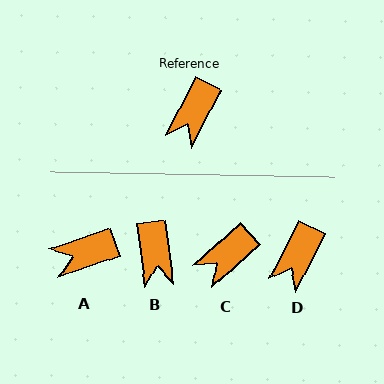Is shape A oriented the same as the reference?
No, it is off by about 44 degrees.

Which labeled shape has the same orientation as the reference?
D.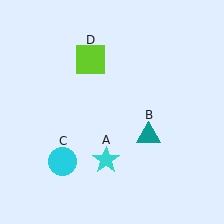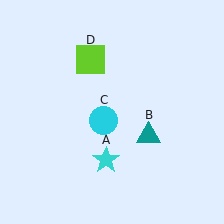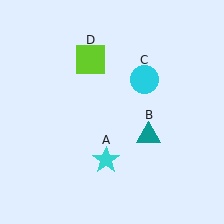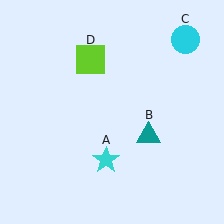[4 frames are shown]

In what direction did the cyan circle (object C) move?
The cyan circle (object C) moved up and to the right.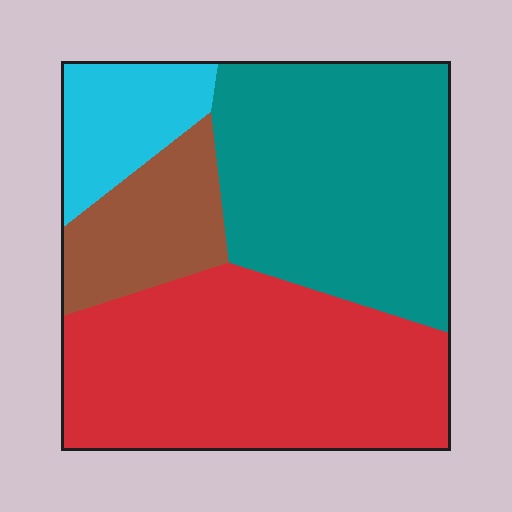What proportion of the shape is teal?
Teal covers about 35% of the shape.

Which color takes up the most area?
Red, at roughly 40%.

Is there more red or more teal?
Red.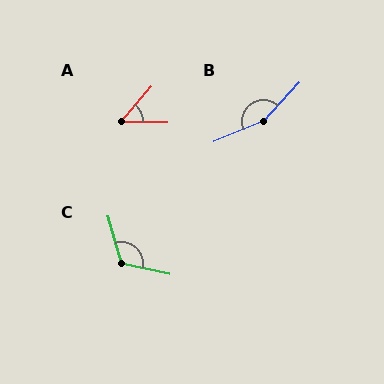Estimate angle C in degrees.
Approximately 118 degrees.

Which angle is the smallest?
A, at approximately 51 degrees.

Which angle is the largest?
B, at approximately 156 degrees.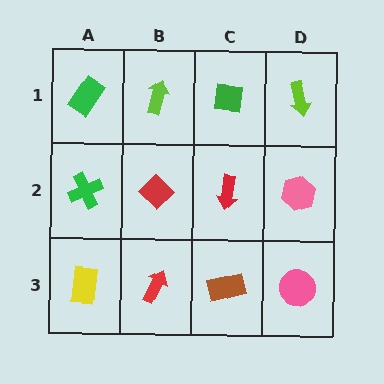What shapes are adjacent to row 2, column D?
A lime arrow (row 1, column D), a pink circle (row 3, column D), a red arrow (row 2, column C).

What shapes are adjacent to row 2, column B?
A lime arrow (row 1, column B), a red arrow (row 3, column B), a green cross (row 2, column A), a red arrow (row 2, column C).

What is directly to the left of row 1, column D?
A green square.